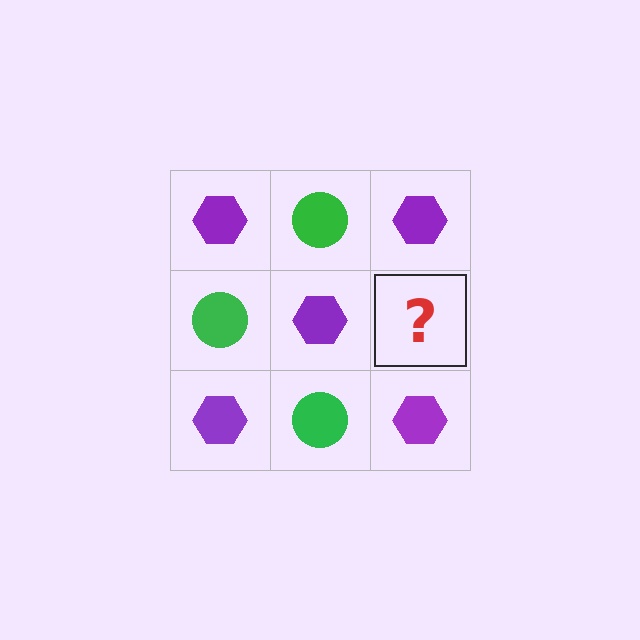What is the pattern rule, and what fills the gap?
The rule is that it alternates purple hexagon and green circle in a checkerboard pattern. The gap should be filled with a green circle.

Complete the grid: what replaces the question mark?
The question mark should be replaced with a green circle.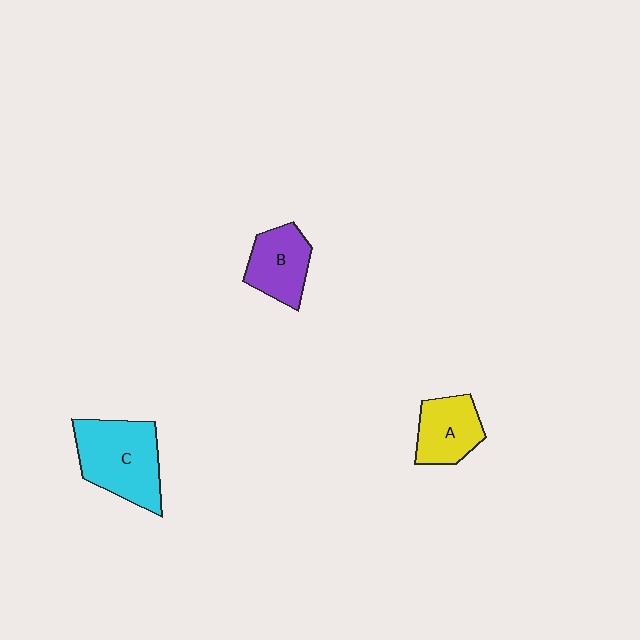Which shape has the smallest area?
Shape A (yellow).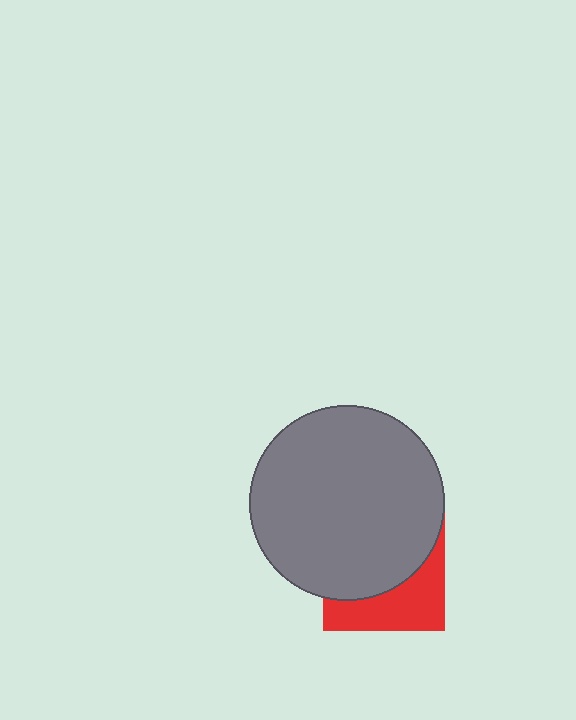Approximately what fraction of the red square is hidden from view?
Roughly 61% of the red square is hidden behind the gray circle.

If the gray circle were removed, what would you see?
You would see the complete red square.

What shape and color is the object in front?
The object in front is a gray circle.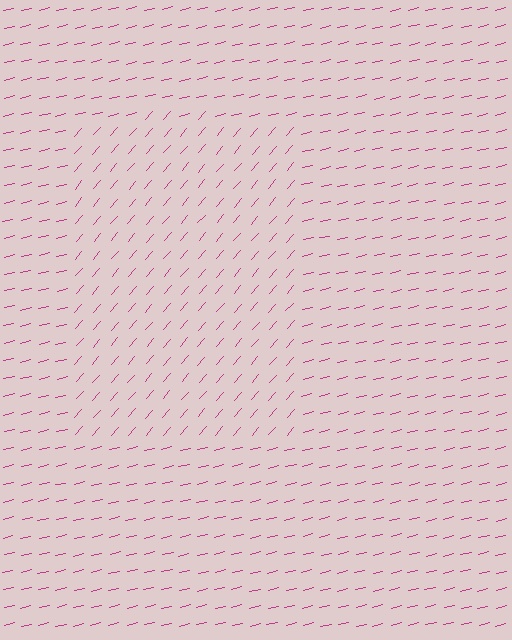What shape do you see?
I see a rectangle.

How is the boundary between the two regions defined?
The boundary is defined purely by a change in line orientation (approximately 35 degrees difference). All lines are the same color and thickness.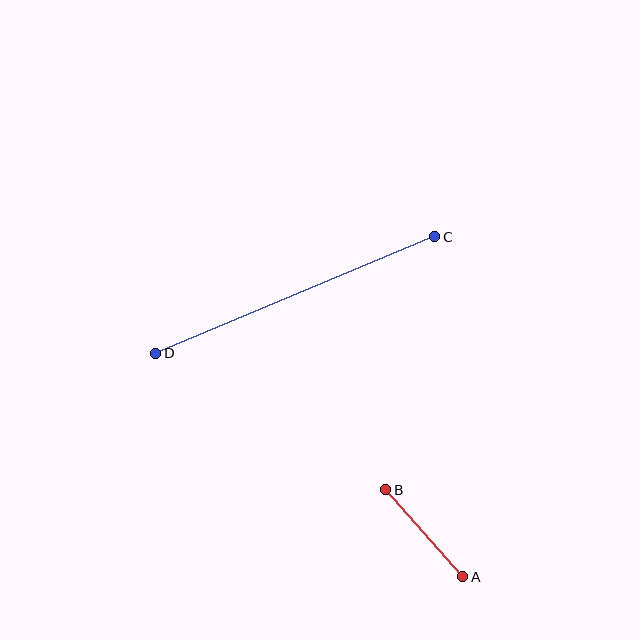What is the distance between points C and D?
The distance is approximately 302 pixels.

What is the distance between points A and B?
The distance is approximately 116 pixels.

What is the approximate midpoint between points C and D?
The midpoint is at approximately (295, 295) pixels.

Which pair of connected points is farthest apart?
Points C and D are farthest apart.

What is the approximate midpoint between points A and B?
The midpoint is at approximately (424, 533) pixels.